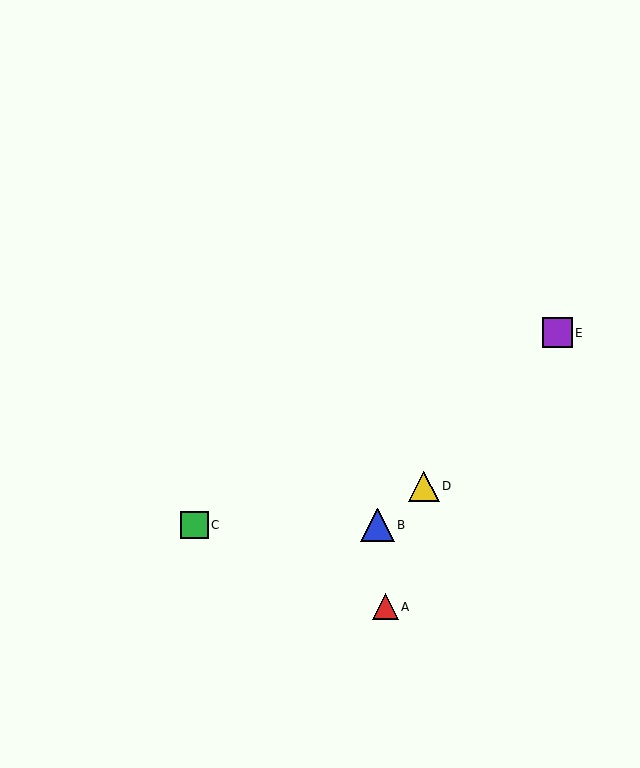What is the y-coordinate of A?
Object A is at y≈607.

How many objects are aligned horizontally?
2 objects (B, C) are aligned horizontally.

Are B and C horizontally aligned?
Yes, both are at y≈525.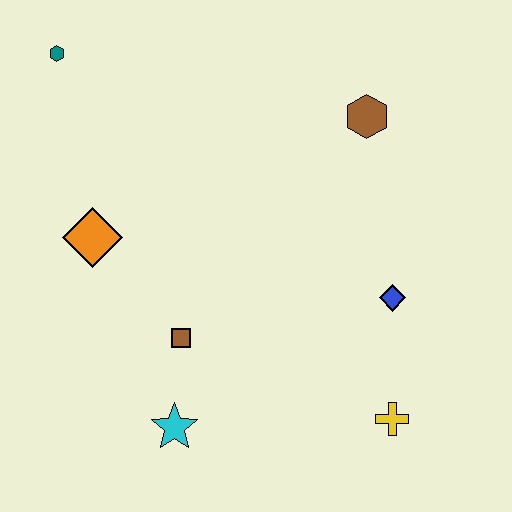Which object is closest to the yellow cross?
The blue diamond is closest to the yellow cross.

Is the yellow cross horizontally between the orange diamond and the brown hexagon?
No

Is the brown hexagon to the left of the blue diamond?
Yes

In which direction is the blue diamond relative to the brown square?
The blue diamond is to the right of the brown square.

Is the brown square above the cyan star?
Yes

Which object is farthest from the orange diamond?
The yellow cross is farthest from the orange diamond.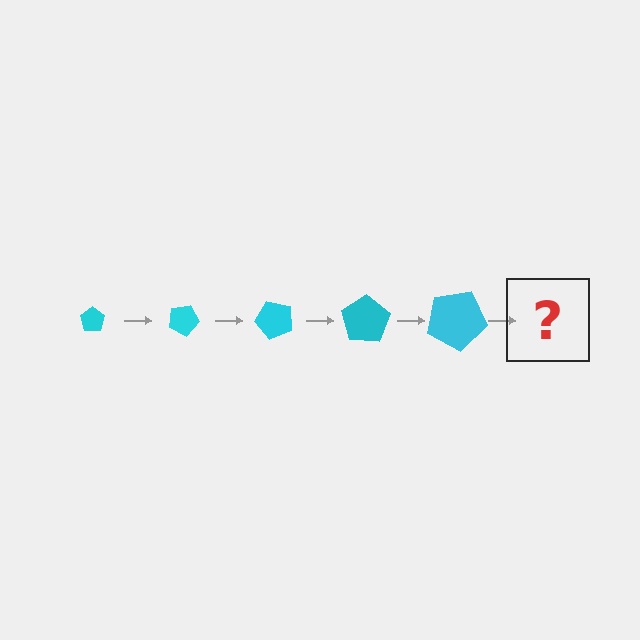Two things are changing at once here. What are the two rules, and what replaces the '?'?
The two rules are that the pentagon grows larger each step and it rotates 25 degrees each step. The '?' should be a pentagon, larger than the previous one and rotated 125 degrees from the start.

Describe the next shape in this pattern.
It should be a pentagon, larger than the previous one and rotated 125 degrees from the start.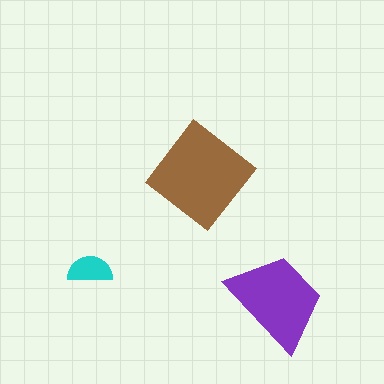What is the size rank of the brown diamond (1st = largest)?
1st.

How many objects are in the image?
There are 3 objects in the image.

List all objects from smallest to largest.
The cyan semicircle, the purple trapezoid, the brown diamond.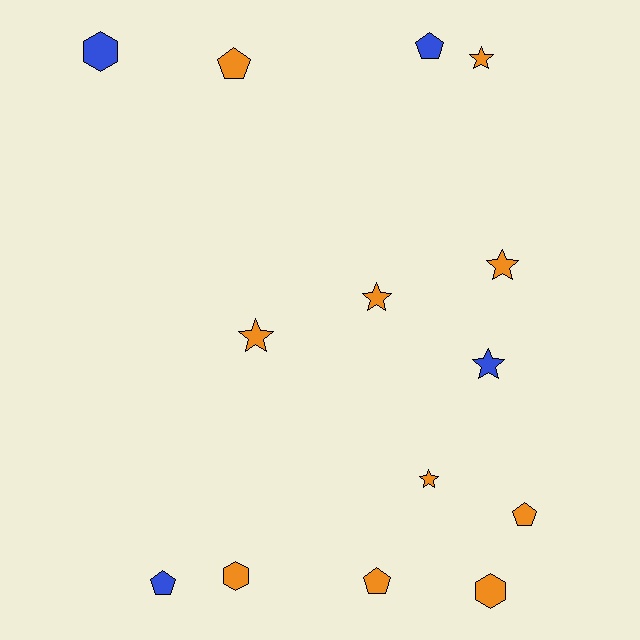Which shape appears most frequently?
Star, with 6 objects.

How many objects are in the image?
There are 14 objects.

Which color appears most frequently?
Orange, with 10 objects.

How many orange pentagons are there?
There are 3 orange pentagons.